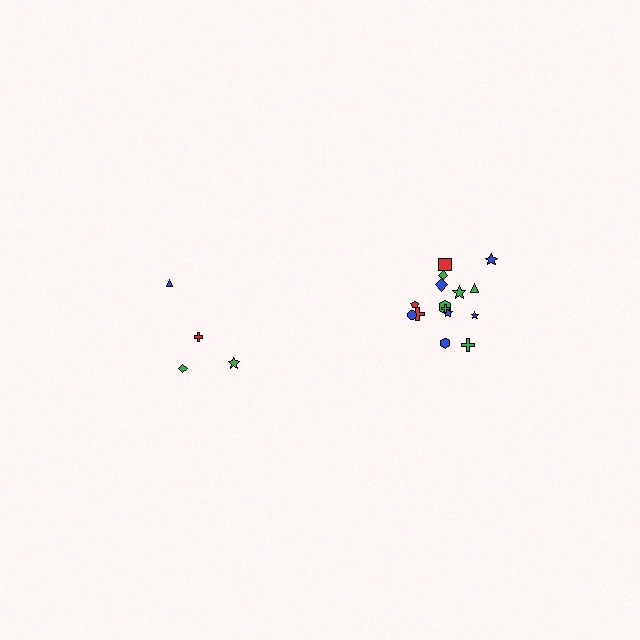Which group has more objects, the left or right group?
The right group.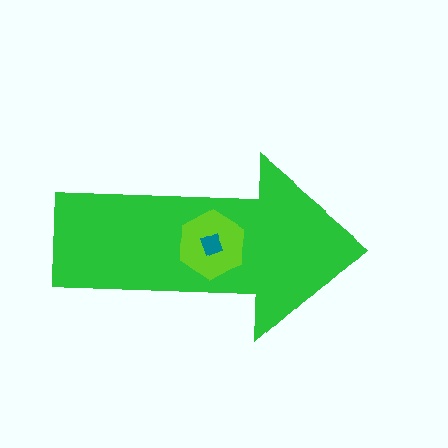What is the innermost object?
The teal square.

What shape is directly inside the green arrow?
The lime hexagon.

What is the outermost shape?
The green arrow.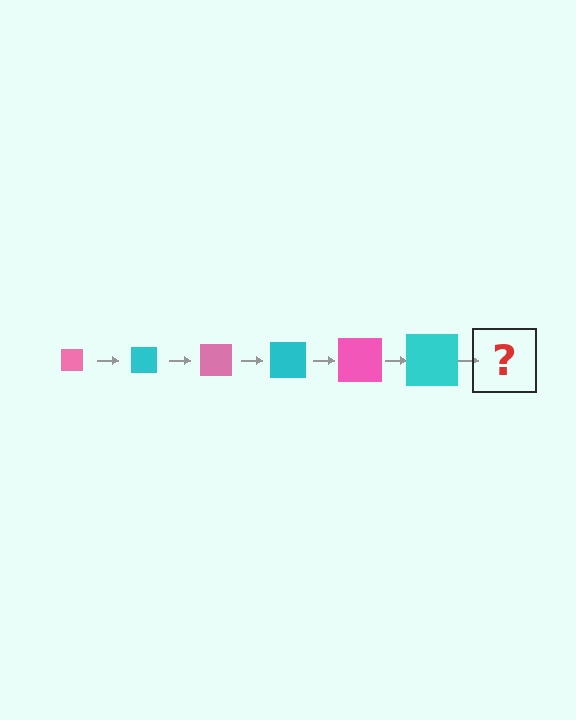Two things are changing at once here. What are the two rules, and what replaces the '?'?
The two rules are that the square grows larger each step and the color cycles through pink and cyan. The '?' should be a pink square, larger than the previous one.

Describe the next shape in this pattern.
It should be a pink square, larger than the previous one.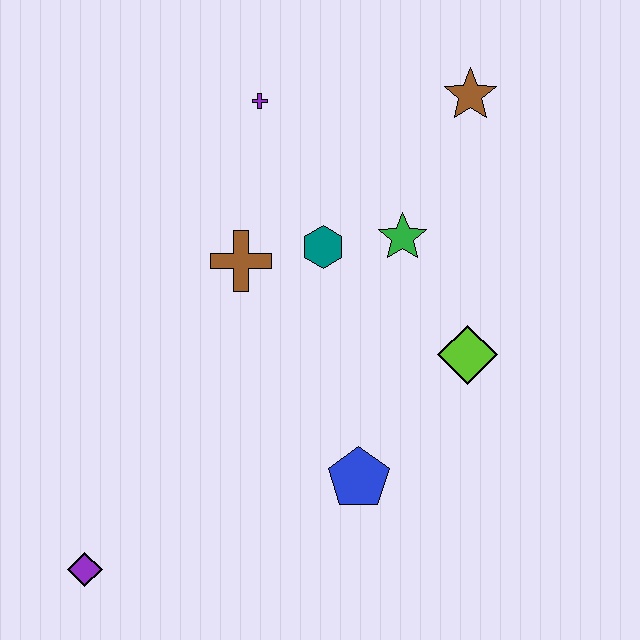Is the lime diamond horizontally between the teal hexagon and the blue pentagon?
No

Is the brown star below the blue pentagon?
No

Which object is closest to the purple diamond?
The blue pentagon is closest to the purple diamond.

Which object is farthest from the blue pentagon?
The brown star is farthest from the blue pentagon.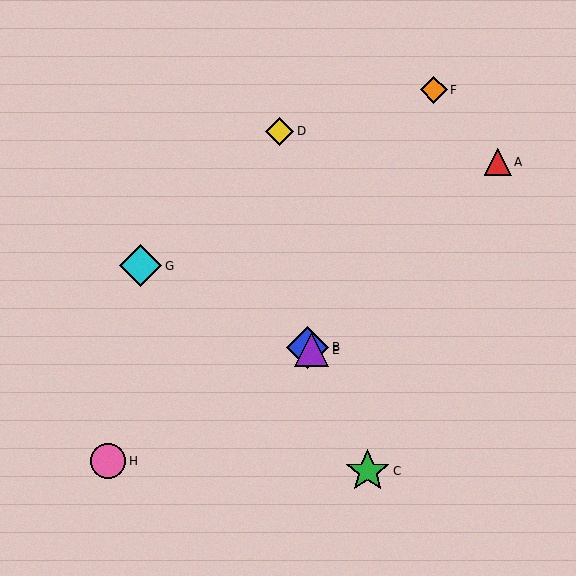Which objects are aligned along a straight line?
Objects B, E, G are aligned along a straight line.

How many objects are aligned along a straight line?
3 objects (B, E, G) are aligned along a straight line.